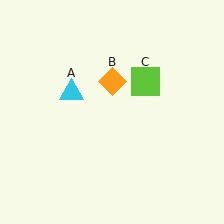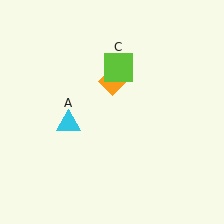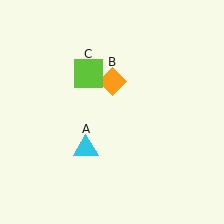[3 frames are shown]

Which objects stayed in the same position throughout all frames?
Orange diamond (object B) remained stationary.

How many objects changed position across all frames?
2 objects changed position: cyan triangle (object A), lime square (object C).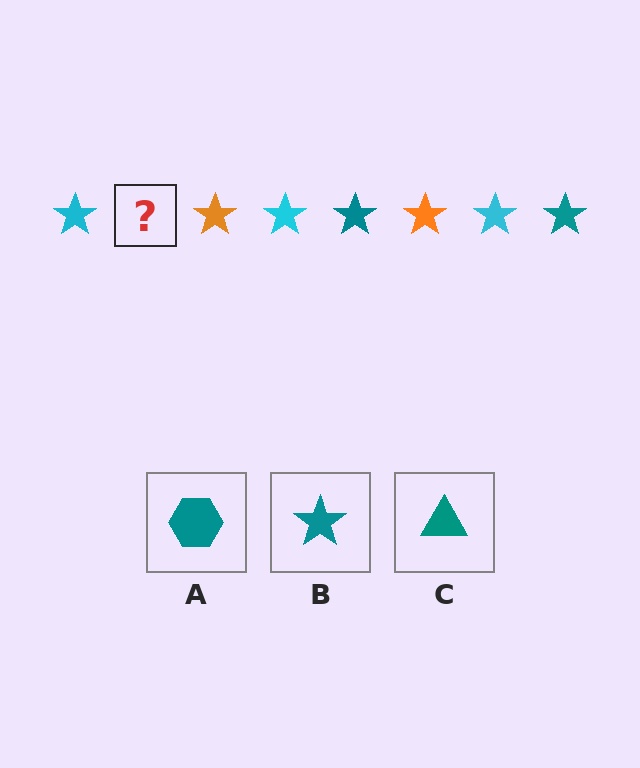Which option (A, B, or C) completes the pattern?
B.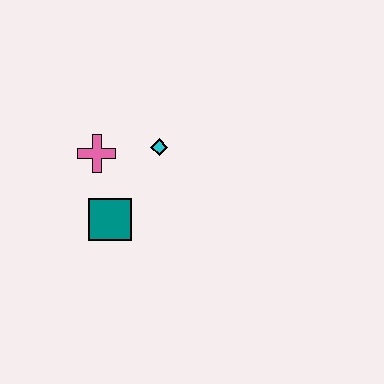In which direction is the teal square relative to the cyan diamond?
The teal square is below the cyan diamond.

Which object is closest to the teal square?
The pink cross is closest to the teal square.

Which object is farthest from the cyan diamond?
The teal square is farthest from the cyan diamond.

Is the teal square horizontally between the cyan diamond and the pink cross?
Yes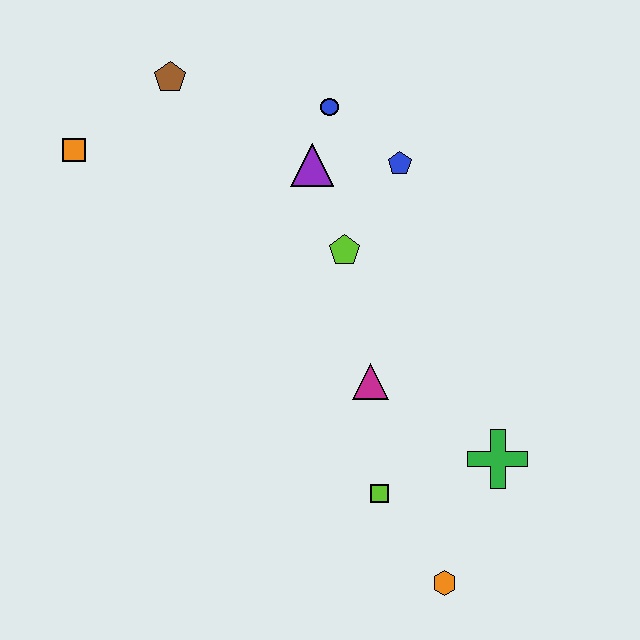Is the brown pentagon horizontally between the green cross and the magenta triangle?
No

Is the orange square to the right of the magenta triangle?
No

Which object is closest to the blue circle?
The purple triangle is closest to the blue circle.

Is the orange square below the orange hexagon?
No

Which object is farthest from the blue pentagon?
The orange hexagon is farthest from the blue pentagon.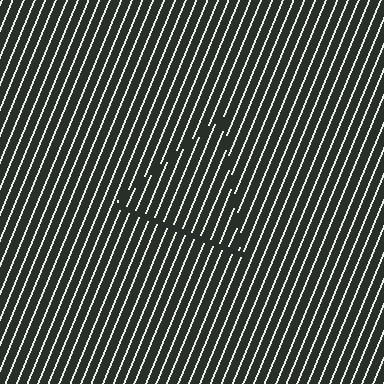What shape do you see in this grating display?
An illusory triangle. The interior of the shape contains the same grating, shifted by half a period — the contour is defined by the phase discontinuity where line-ends from the inner and outer gratings abut.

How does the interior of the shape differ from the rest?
The interior of the shape contains the same grating, shifted by half a period — the contour is defined by the phase discontinuity where line-ends from the inner and outer gratings abut.